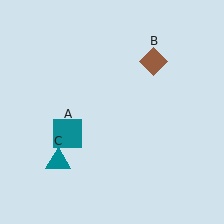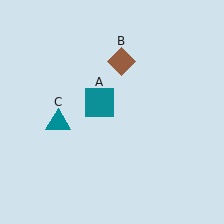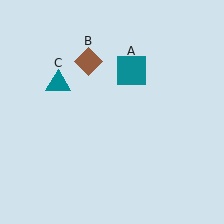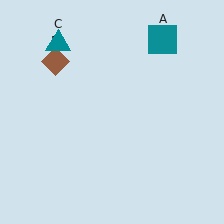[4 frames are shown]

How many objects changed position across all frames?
3 objects changed position: teal square (object A), brown diamond (object B), teal triangle (object C).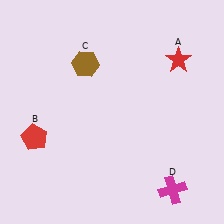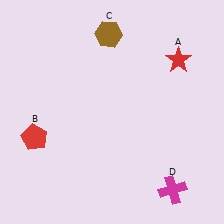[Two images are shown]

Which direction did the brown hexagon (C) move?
The brown hexagon (C) moved up.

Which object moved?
The brown hexagon (C) moved up.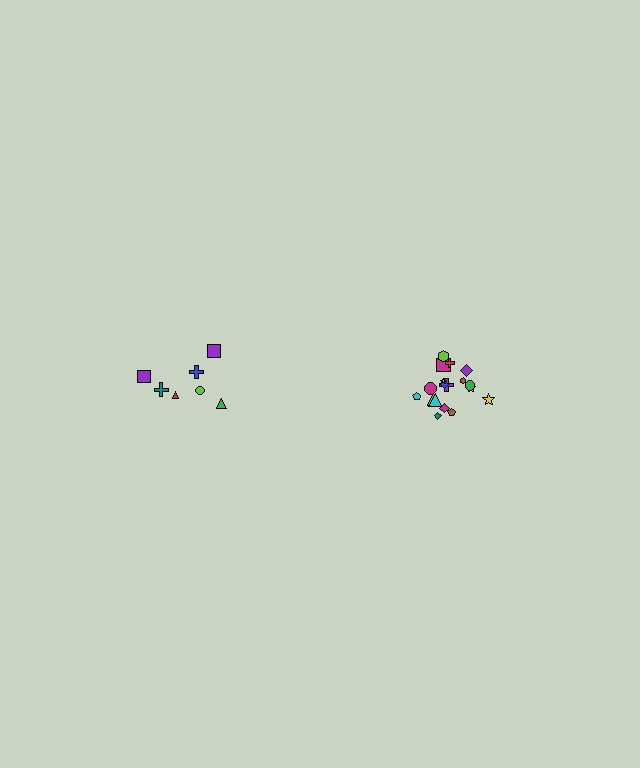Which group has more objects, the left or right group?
The right group.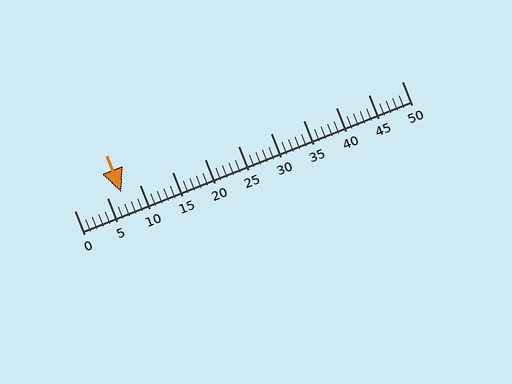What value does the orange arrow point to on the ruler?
The orange arrow points to approximately 7.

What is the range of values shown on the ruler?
The ruler shows values from 0 to 50.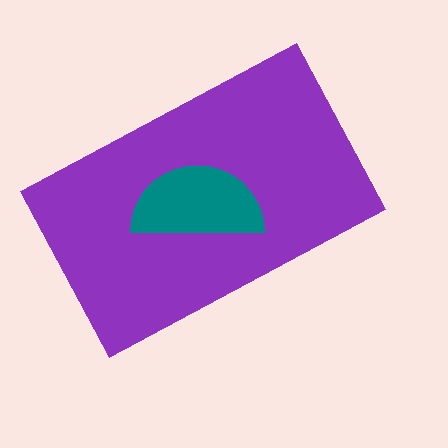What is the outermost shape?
The purple rectangle.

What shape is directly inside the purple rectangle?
The teal semicircle.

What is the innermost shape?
The teal semicircle.